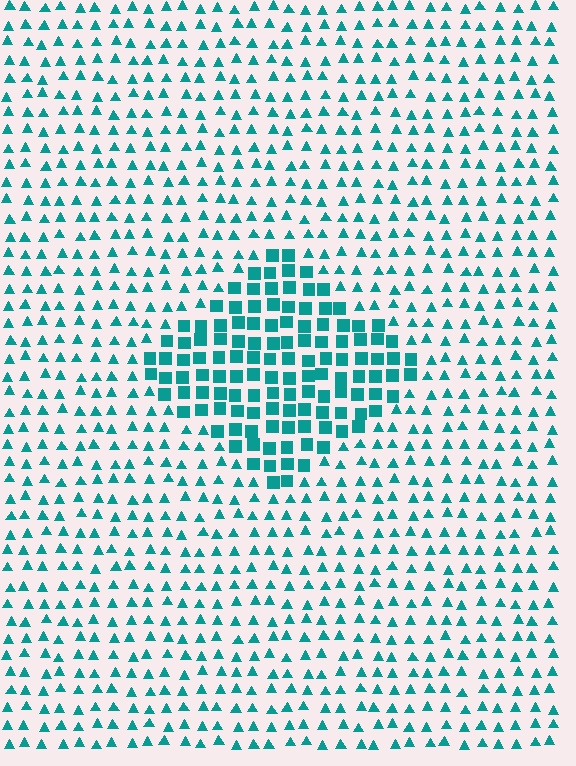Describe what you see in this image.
The image is filled with small teal elements arranged in a uniform grid. A diamond-shaped region contains squares, while the surrounding area contains triangles. The boundary is defined purely by the change in element shape.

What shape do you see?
I see a diamond.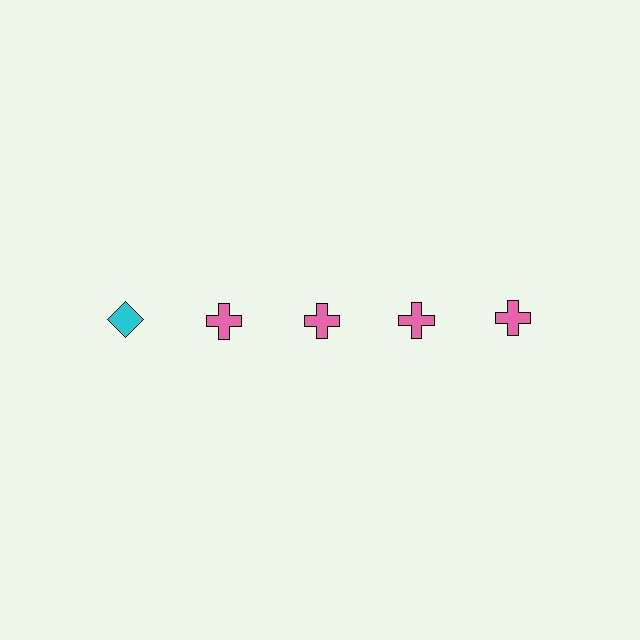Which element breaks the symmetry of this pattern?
The cyan diamond in the top row, leftmost column breaks the symmetry. All other shapes are pink crosses.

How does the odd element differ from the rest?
It differs in both color (cyan instead of pink) and shape (diamond instead of cross).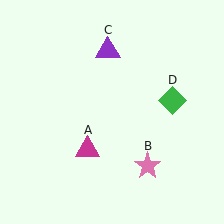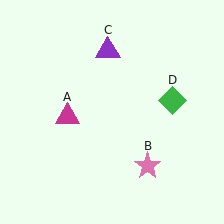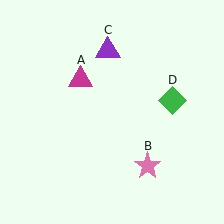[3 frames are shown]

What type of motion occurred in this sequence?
The magenta triangle (object A) rotated clockwise around the center of the scene.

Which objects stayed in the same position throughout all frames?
Pink star (object B) and purple triangle (object C) and green diamond (object D) remained stationary.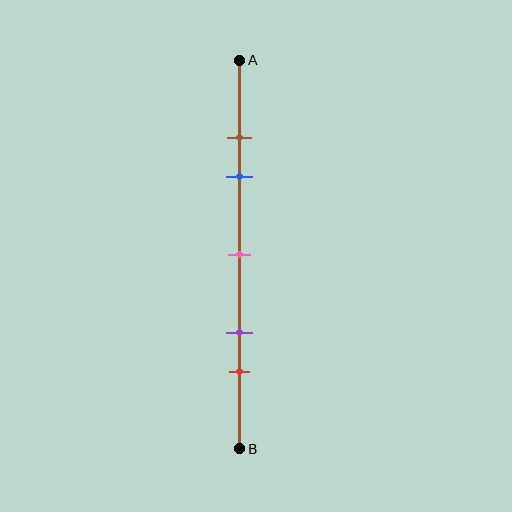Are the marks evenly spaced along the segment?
No, the marks are not evenly spaced.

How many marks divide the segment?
There are 5 marks dividing the segment.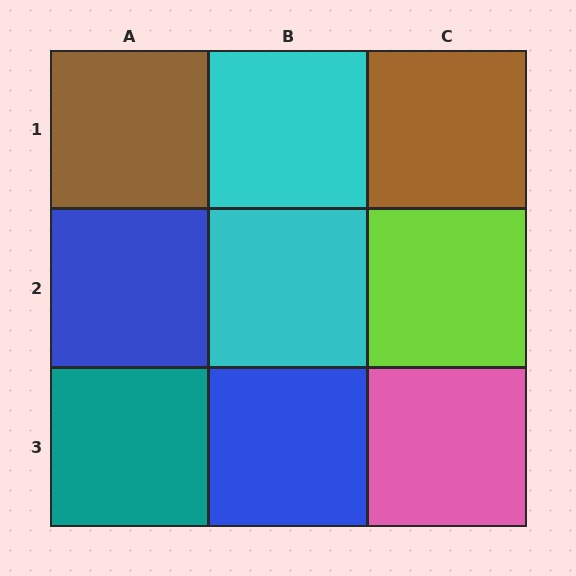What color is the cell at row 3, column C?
Pink.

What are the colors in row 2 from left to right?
Blue, cyan, lime.